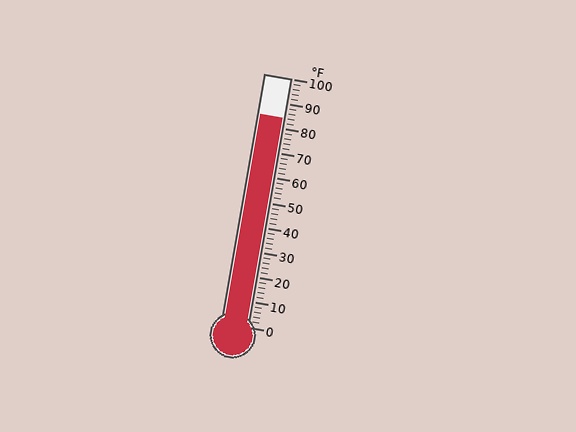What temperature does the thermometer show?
The thermometer shows approximately 84°F.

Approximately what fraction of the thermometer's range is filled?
The thermometer is filled to approximately 85% of its range.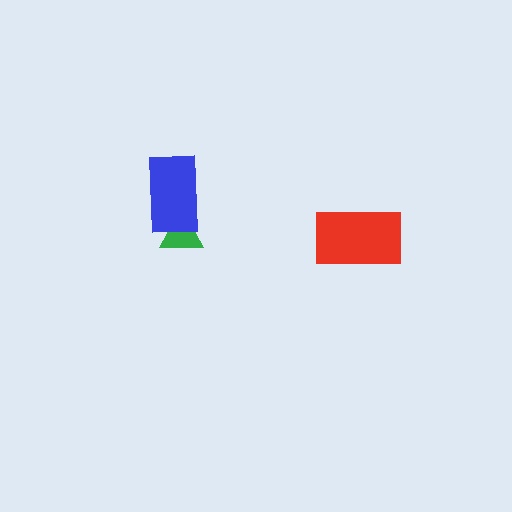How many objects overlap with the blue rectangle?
1 object overlaps with the blue rectangle.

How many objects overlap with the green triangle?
1 object overlaps with the green triangle.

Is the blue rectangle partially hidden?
No, no other shape covers it.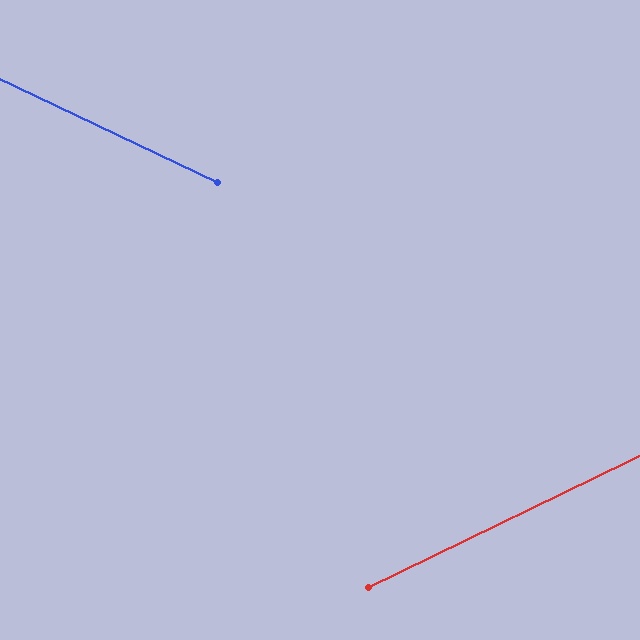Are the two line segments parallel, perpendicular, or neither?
Neither parallel nor perpendicular — they differ by about 51°.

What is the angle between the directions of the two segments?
Approximately 51 degrees.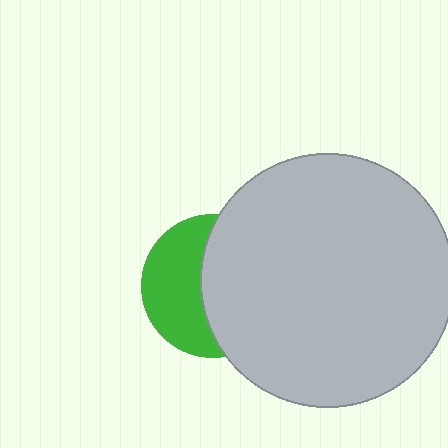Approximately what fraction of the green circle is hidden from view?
Roughly 55% of the green circle is hidden behind the light gray circle.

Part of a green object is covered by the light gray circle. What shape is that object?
It is a circle.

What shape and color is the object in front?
The object in front is a light gray circle.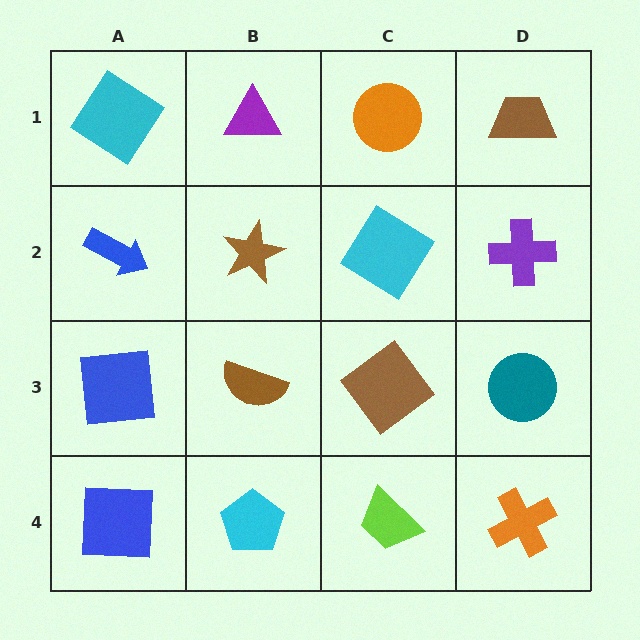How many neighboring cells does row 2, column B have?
4.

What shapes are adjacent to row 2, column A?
A cyan diamond (row 1, column A), a blue square (row 3, column A), a brown star (row 2, column B).